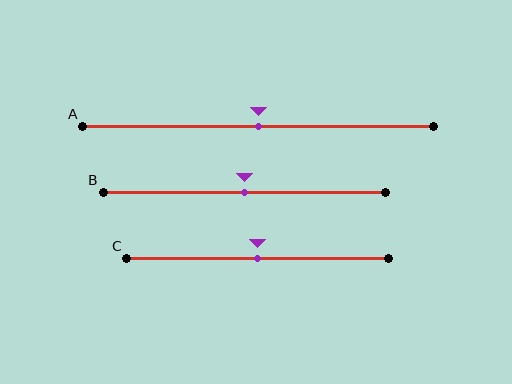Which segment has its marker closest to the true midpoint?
Segment A has its marker closest to the true midpoint.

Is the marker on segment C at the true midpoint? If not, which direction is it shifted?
Yes, the marker on segment C is at the true midpoint.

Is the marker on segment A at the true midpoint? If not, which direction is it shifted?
Yes, the marker on segment A is at the true midpoint.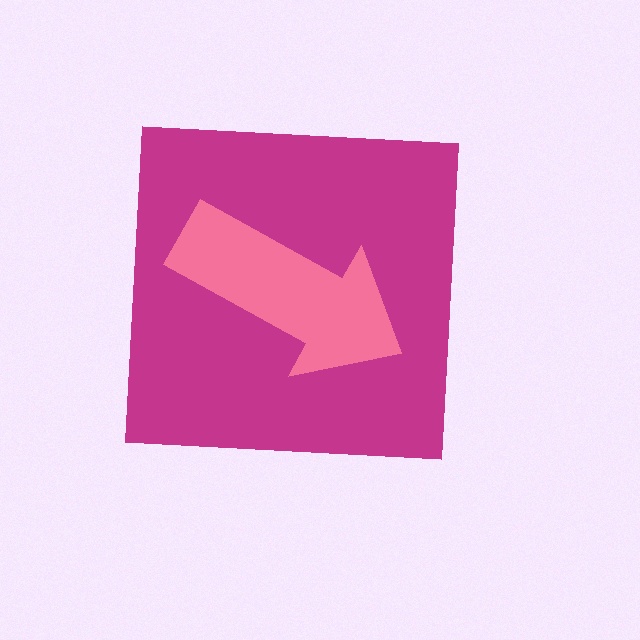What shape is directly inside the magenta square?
The pink arrow.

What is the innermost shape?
The pink arrow.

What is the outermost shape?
The magenta square.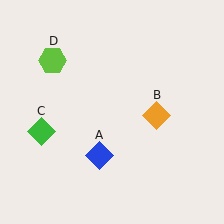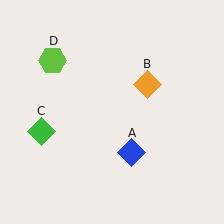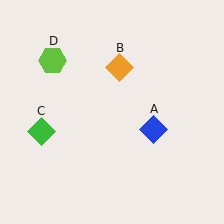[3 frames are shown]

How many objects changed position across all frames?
2 objects changed position: blue diamond (object A), orange diamond (object B).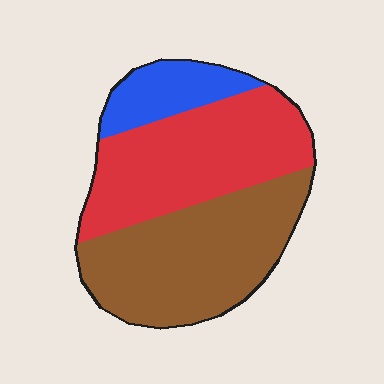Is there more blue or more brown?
Brown.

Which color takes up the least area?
Blue, at roughly 15%.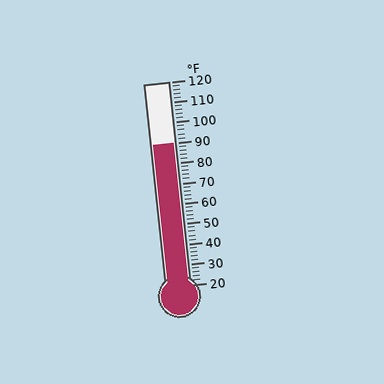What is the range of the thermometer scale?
The thermometer scale ranges from 20°F to 120°F.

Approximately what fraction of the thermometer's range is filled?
The thermometer is filled to approximately 70% of its range.